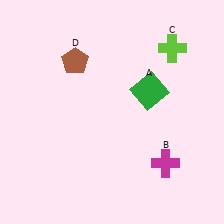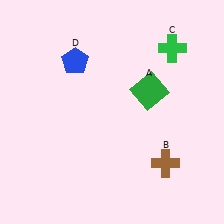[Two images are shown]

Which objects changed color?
B changed from magenta to brown. C changed from lime to green. D changed from brown to blue.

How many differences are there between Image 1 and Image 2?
There are 3 differences between the two images.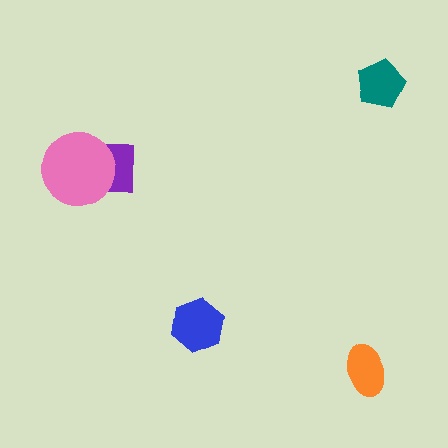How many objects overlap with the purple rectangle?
1 object overlaps with the purple rectangle.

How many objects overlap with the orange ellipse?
0 objects overlap with the orange ellipse.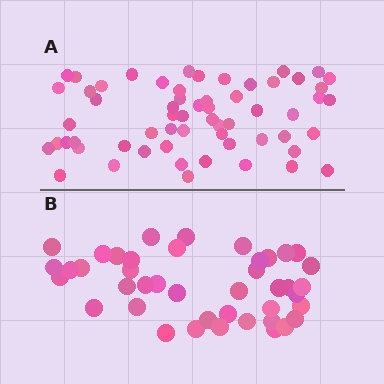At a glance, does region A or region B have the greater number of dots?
Region A (the top region) has more dots.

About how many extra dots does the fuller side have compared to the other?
Region A has approximately 20 more dots than region B.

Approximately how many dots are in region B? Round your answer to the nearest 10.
About 40 dots. (The exact count is 42, which rounds to 40.)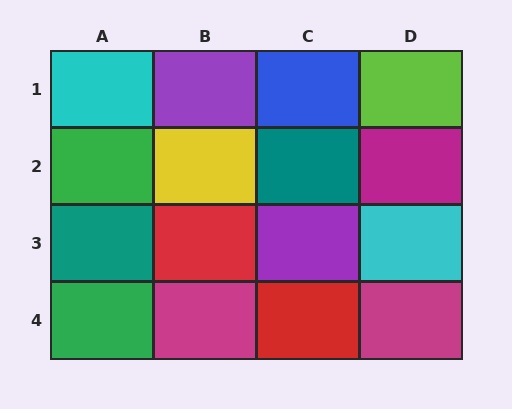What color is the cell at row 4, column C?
Red.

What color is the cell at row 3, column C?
Purple.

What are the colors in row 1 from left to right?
Cyan, purple, blue, lime.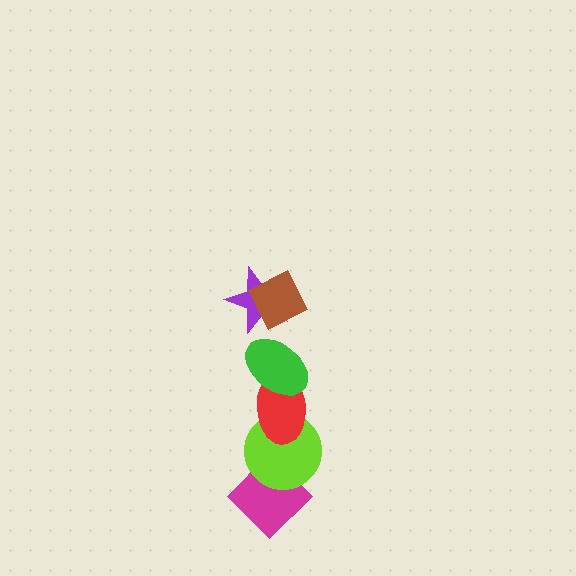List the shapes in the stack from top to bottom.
From top to bottom: the brown diamond, the purple star, the green ellipse, the red ellipse, the lime circle, the magenta diamond.